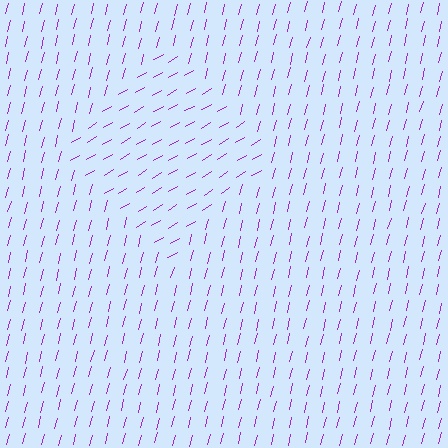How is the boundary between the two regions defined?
The boundary is defined purely by a change in line orientation (approximately 45 degrees difference). All lines are the same color and thickness.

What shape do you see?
I see a diamond.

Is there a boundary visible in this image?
Yes, there is a texture boundary formed by a change in line orientation.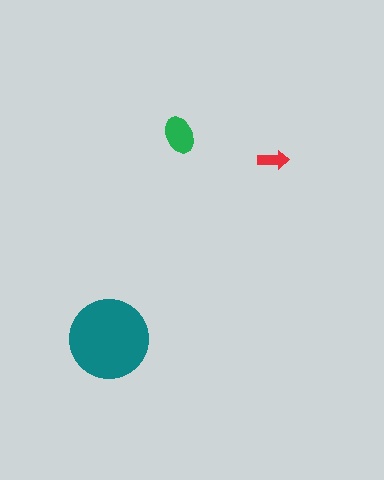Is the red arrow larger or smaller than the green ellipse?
Smaller.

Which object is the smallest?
The red arrow.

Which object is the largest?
The teal circle.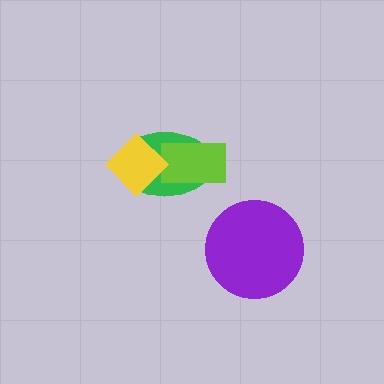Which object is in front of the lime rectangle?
The yellow diamond is in front of the lime rectangle.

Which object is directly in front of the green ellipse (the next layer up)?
The lime rectangle is directly in front of the green ellipse.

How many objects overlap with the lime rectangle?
2 objects overlap with the lime rectangle.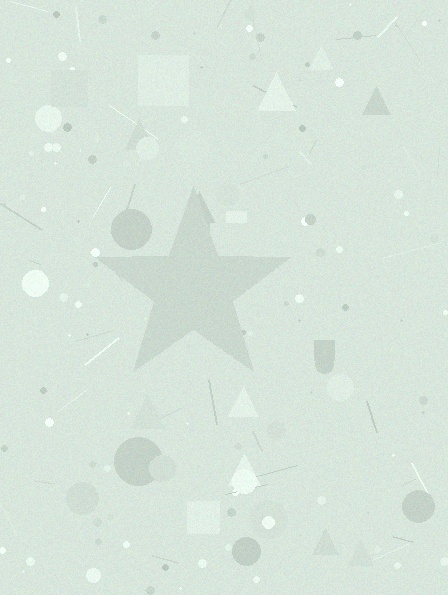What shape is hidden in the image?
A star is hidden in the image.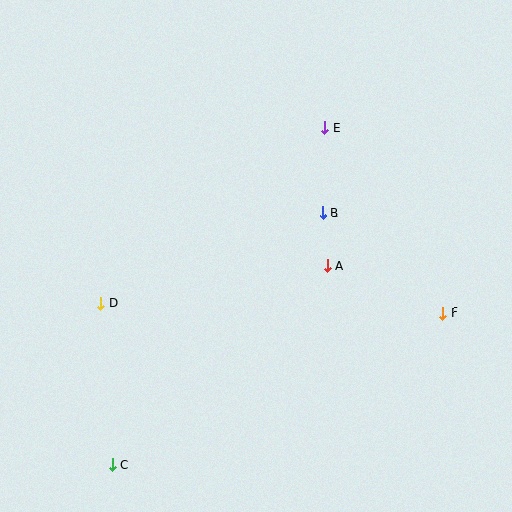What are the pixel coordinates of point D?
Point D is at (100, 303).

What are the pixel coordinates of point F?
Point F is at (443, 313).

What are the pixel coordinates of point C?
Point C is at (112, 465).